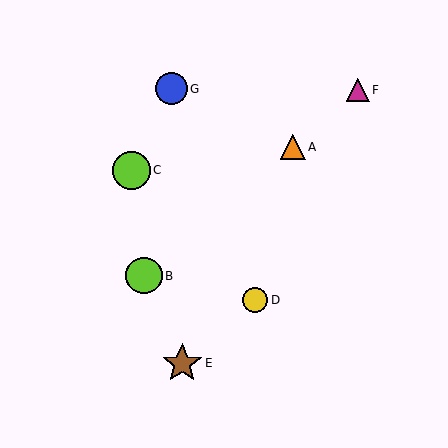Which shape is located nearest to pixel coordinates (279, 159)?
The orange triangle (labeled A) at (293, 147) is nearest to that location.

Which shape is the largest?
The brown star (labeled E) is the largest.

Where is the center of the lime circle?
The center of the lime circle is at (131, 170).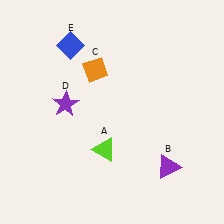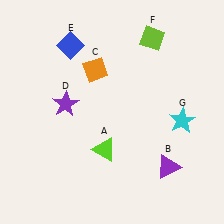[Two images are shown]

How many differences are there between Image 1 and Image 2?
There are 2 differences between the two images.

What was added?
A lime diamond (F), a cyan star (G) were added in Image 2.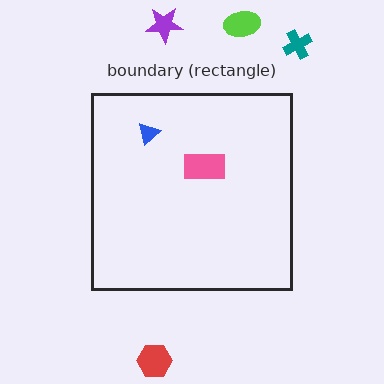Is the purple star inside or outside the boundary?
Outside.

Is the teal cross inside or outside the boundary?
Outside.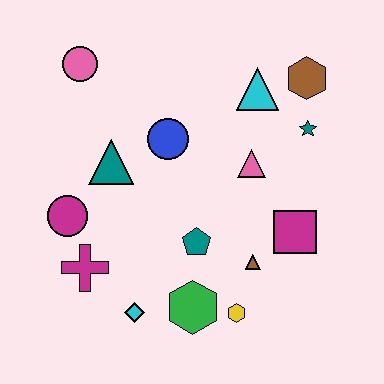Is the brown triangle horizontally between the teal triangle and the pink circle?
No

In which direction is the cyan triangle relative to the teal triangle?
The cyan triangle is to the right of the teal triangle.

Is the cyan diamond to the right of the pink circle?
Yes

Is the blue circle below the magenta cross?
No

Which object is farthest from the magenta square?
The pink circle is farthest from the magenta square.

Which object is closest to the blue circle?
The teal triangle is closest to the blue circle.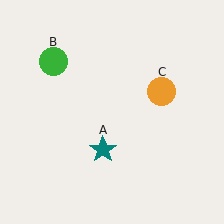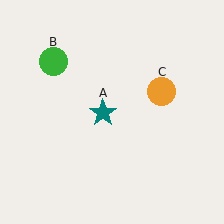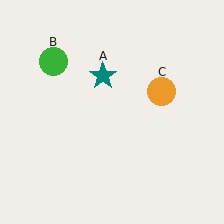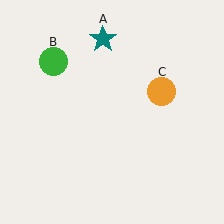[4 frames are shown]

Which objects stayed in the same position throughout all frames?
Green circle (object B) and orange circle (object C) remained stationary.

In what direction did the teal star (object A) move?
The teal star (object A) moved up.